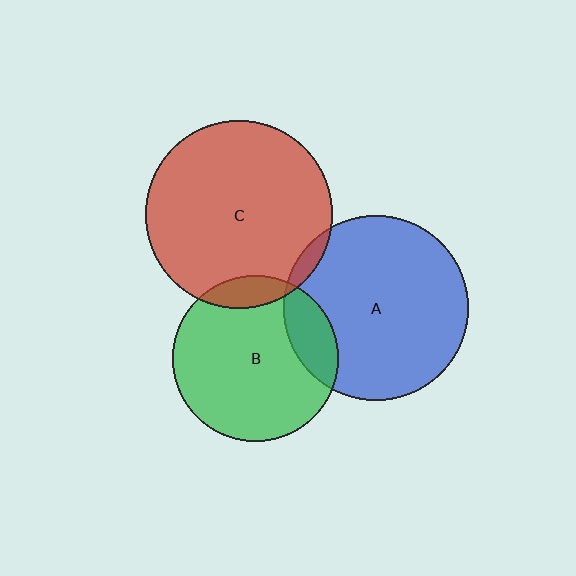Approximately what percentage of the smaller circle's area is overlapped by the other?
Approximately 5%.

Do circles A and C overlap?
Yes.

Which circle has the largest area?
Circle C (red).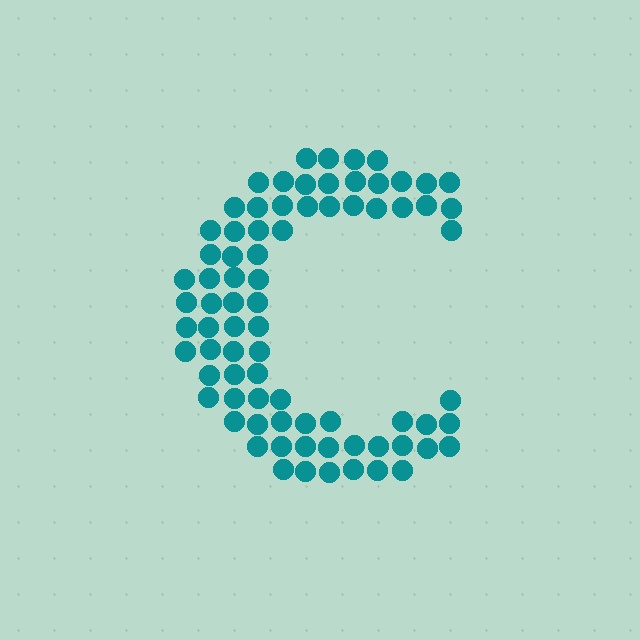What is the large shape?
The large shape is the letter C.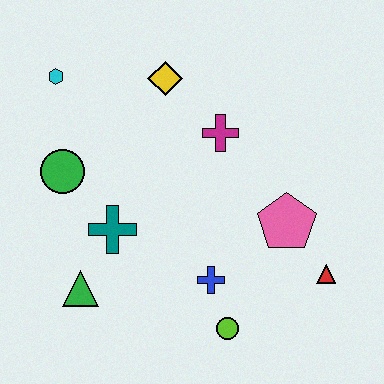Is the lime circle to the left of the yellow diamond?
No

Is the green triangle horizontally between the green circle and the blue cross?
Yes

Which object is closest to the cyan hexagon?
The green circle is closest to the cyan hexagon.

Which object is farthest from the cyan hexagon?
The red triangle is farthest from the cyan hexagon.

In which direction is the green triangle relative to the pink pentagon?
The green triangle is to the left of the pink pentagon.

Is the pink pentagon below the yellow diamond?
Yes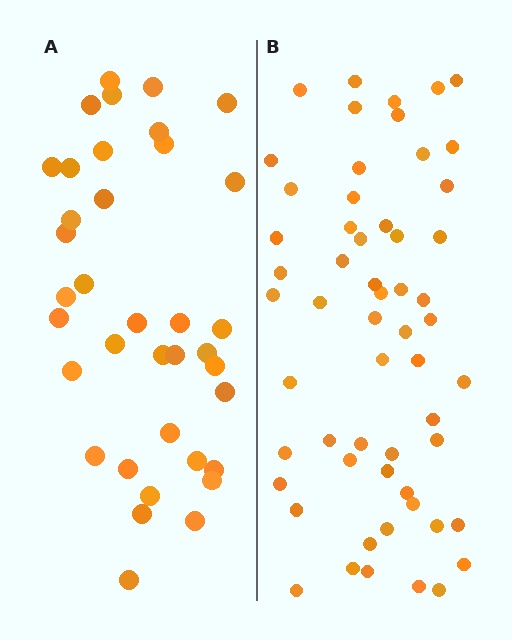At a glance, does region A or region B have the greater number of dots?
Region B (the right region) has more dots.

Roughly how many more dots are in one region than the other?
Region B has approximately 20 more dots than region A.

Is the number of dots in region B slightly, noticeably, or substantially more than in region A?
Region B has substantially more. The ratio is roughly 1.5 to 1.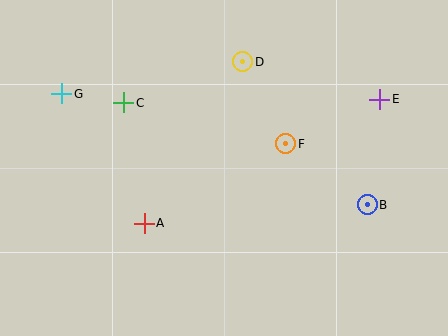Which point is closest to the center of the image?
Point F at (286, 144) is closest to the center.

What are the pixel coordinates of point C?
Point C is at (124, 103).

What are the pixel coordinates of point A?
Point A is at (144, 223).